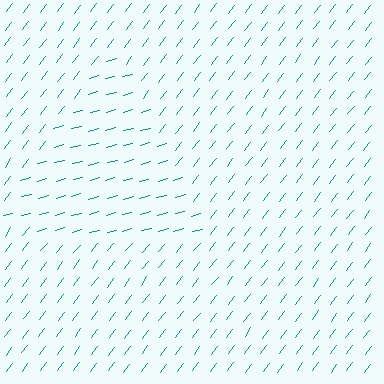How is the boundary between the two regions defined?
The boundary is defined purely by a change in line orientation (approximately 38 degrees difference). All lines are the same color and thickness.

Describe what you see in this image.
The image is filled with small teal line segments. A triangle region in the image has lines oriented differently from the surrounding lines, creating a visible texture boundary.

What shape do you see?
I see a triangle.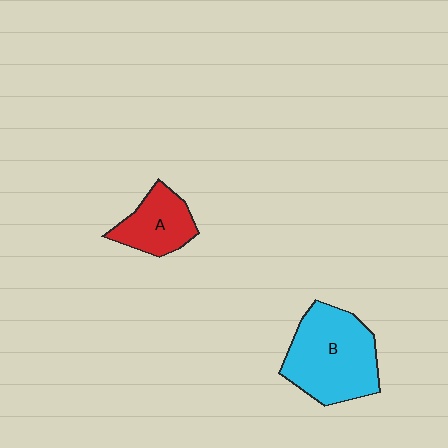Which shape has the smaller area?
Shape A (red).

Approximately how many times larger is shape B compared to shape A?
Approximately 1.9 times.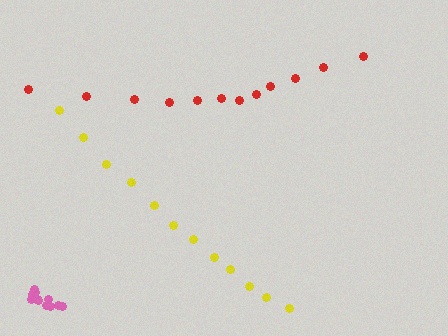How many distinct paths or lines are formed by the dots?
There are 3 distinct paths.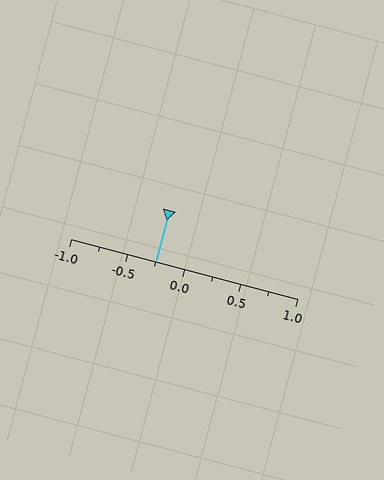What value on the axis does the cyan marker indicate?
The marker indicates approximately -0.25.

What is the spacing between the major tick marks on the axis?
The major ticks are spaced 0.5 apart.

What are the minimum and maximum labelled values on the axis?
The axis runs from -1.0 to 1.0.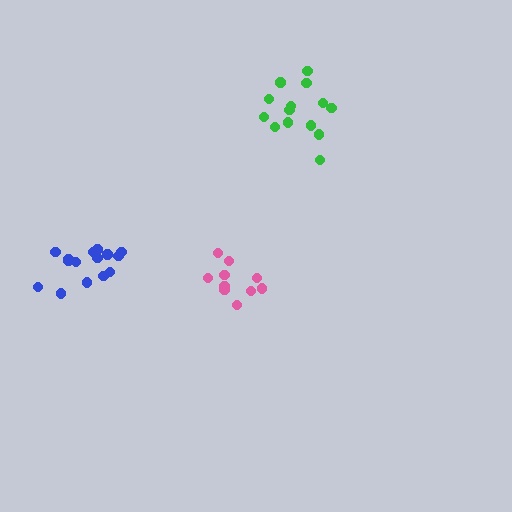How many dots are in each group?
Group 1: 14 dots, Group 2: 10 dots, Group 3: 15 dots (39 total).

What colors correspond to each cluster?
The clusters are colored: green, pink, blue.